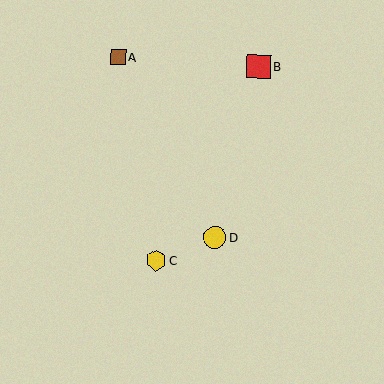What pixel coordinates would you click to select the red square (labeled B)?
Click at (259, 66) to select the red square B.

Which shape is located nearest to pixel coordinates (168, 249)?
The yellow hexagon (labeled C) at (156, 260) is nearest to that location.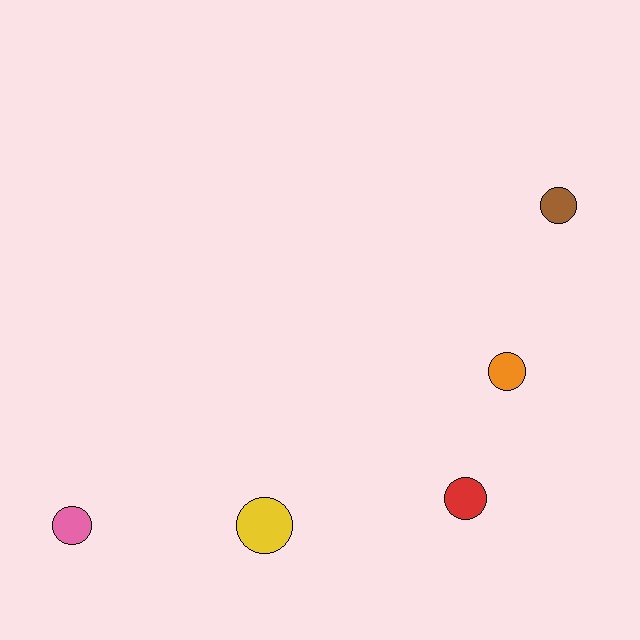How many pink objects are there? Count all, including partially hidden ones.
There is 1 pink object.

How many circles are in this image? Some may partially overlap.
There are 5 circles.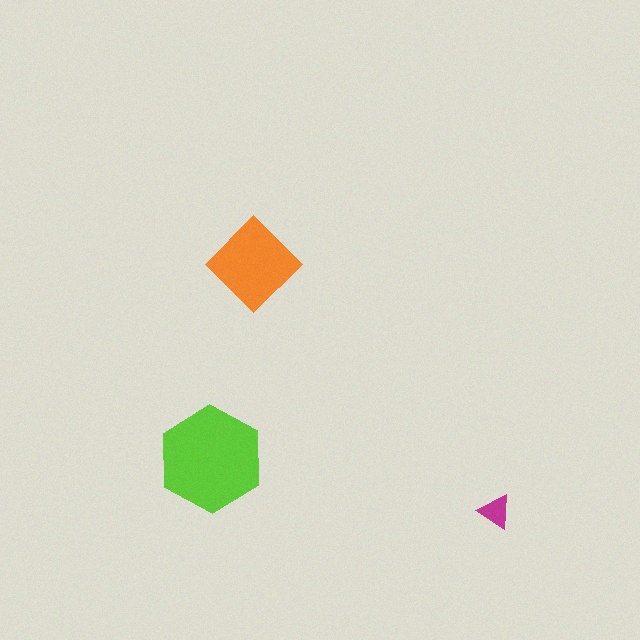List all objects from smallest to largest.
The magenta triangle, the orange diamond, the lime hexagon.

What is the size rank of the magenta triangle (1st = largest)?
3rd.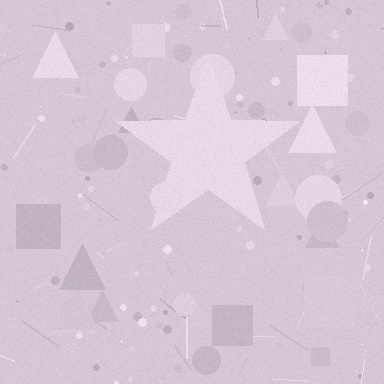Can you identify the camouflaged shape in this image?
The camouflaged shape is a star.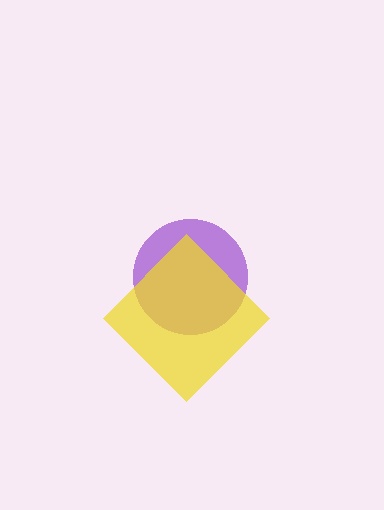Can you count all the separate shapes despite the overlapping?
Yes, there are 2 separate shapes.